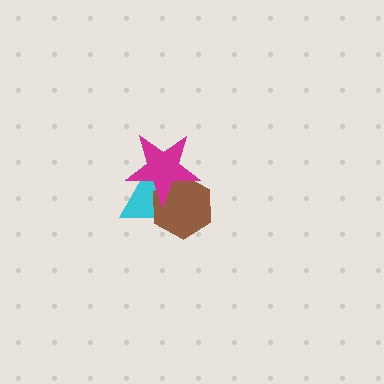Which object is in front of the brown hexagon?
The magenta star is in front of the brown hexagon.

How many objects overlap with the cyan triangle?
2 objects overlap with the cyan triangle.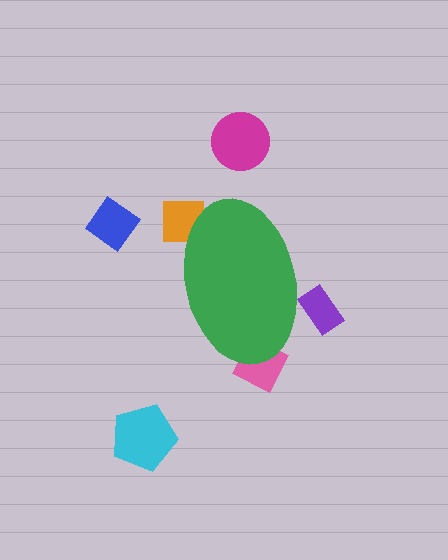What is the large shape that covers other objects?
A green ellipse.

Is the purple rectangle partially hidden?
Yes, the purple rectangle is partially hidden behind the green ellipse.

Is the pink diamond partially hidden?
Yes, the pink diamond is partially hidden behind the green ellipse.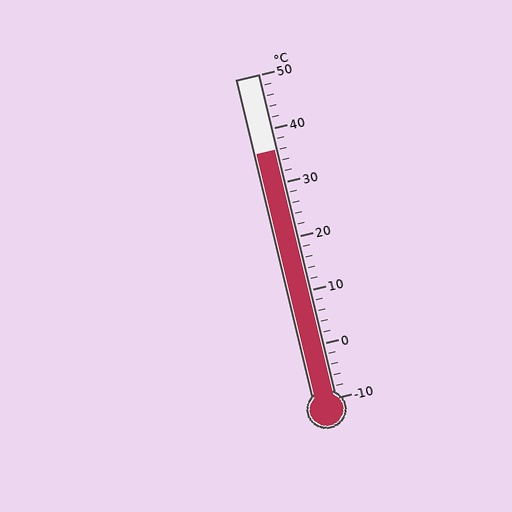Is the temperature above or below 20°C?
The temperature is above 20°C.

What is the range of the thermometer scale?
The thermometer scale ranges from -10°C to 50°C.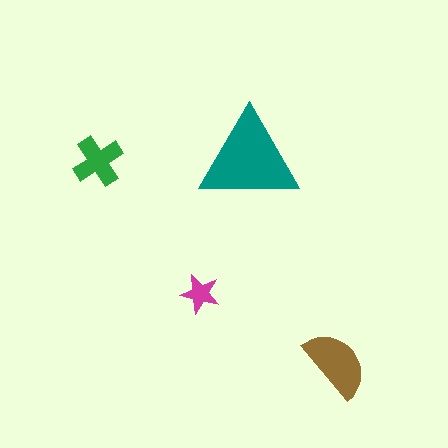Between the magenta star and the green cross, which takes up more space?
The green cross.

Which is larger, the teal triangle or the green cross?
The teal triangle.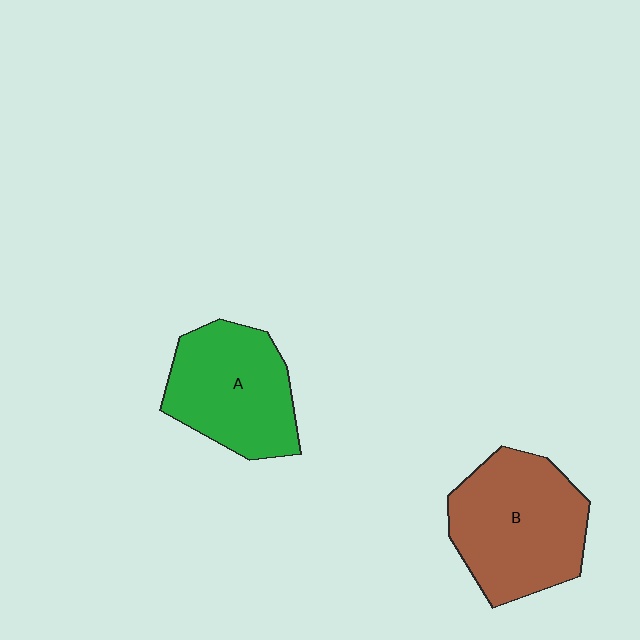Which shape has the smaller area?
Shape A (green).